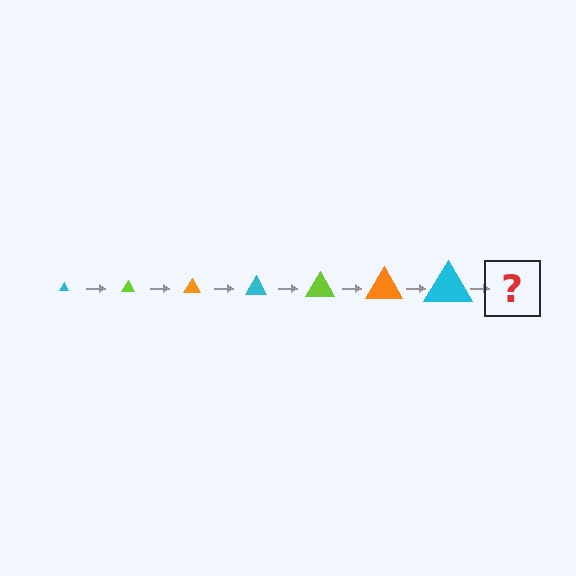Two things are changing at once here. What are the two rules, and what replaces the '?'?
The two rules are that the triangle grows larger each step and the color cycles through cyan, lime, and orange. The '?' should be a lime triangle, larger than the previous one.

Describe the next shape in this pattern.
It should be a lime triangle, larger than the previous one.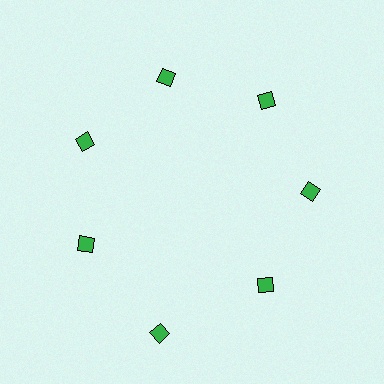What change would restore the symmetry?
The symmetry would be restored by moving it inward, back onto the ring so that all 7 diamonds sit at equal angles and equal distance from the center.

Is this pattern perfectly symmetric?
No. The 7 green diamonds are arranged in a ring, but one element near the 6 o'clock position is pushed outward from the center, breaking the 7-fold rotational symmetry.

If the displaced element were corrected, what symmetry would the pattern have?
It would have 7-fold rotational symmetry — the pattern would map onto itself every 51 degrees.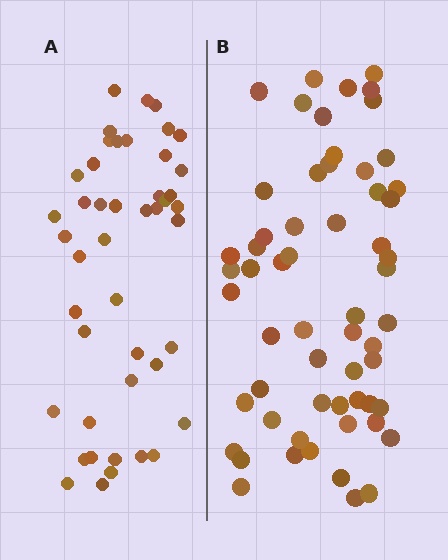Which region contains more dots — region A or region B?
Region B (the right region) has more dots.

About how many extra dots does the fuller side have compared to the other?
Region B has approximately 15 more dots than region A.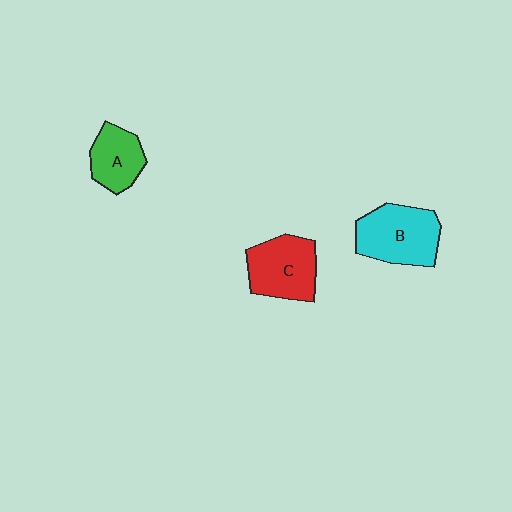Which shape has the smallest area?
Shape A (green).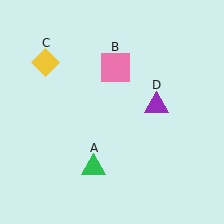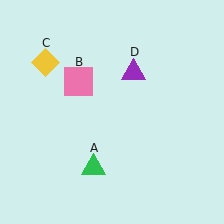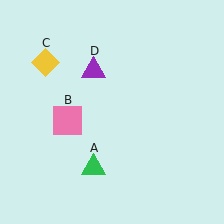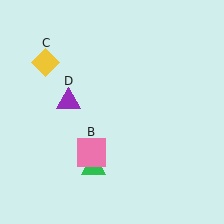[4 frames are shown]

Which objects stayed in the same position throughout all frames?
Green triangle (object A) and yellow diamond (object C) remained stationary.